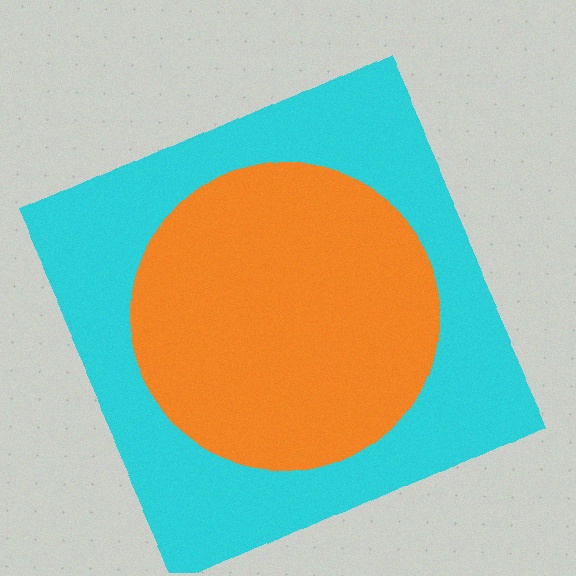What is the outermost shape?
The cyan square.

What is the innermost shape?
The orange circle.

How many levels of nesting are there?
2.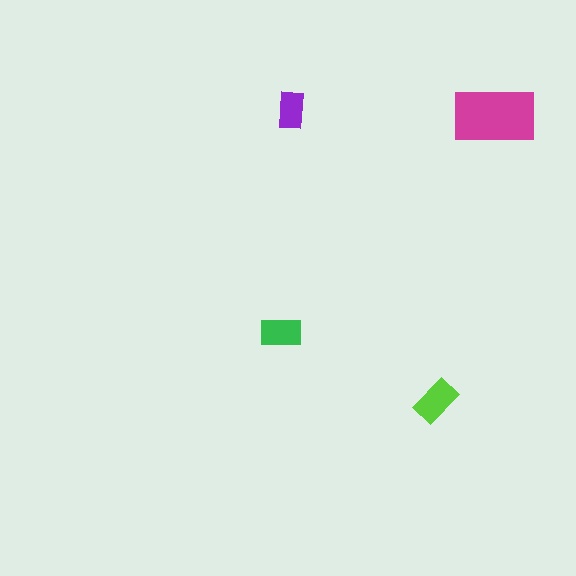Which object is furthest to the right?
The magenta rectangle is rightmost.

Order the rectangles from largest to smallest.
the magenta one, the lime one, the green one, the purple one.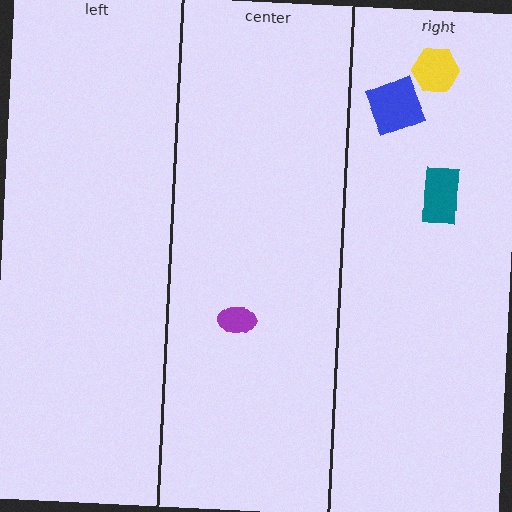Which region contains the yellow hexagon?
The right region.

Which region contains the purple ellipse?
The center region.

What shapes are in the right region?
The yellow hexagon, the blue square, the teal rectangle.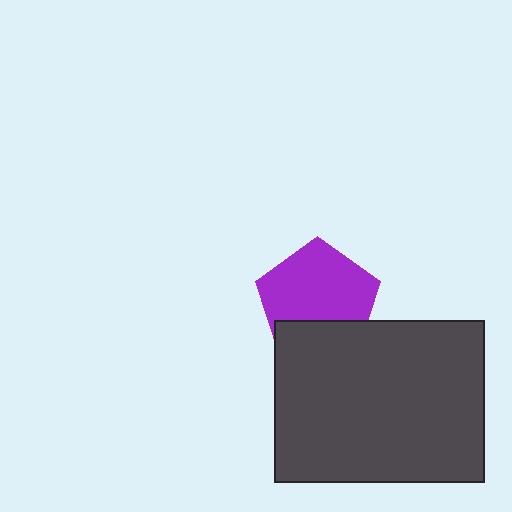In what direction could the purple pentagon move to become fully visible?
The purple pentagon could move up. That would shift it out from behind the dark gray rectangle entirely.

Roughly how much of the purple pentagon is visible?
Most of it is visible (roughly 70%).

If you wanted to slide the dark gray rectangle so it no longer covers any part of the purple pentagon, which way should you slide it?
Slide it down — that is the most direct way to separate the two shapes.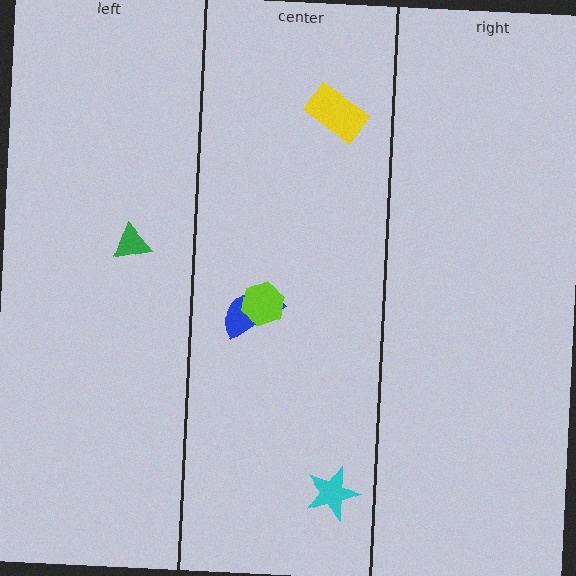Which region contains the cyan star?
The center region.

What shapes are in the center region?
The blue semicircle, the cyan star, the yellow rectangle, the lime hexagon.